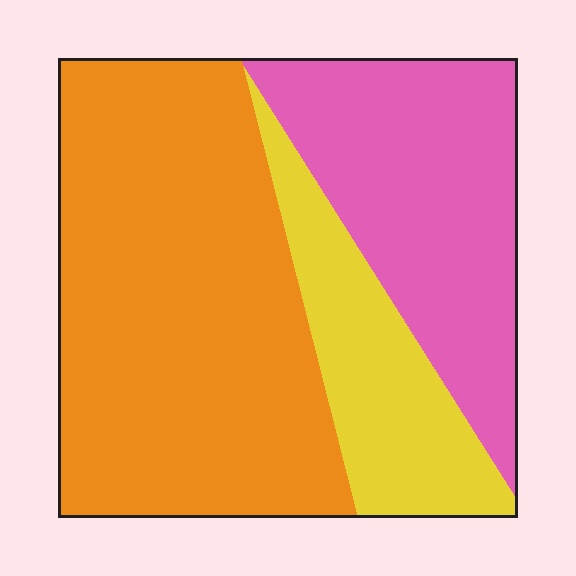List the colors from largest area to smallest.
From largest to smallest: orange, pink, yellow.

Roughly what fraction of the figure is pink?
Pink covers roughly 30% of the figure.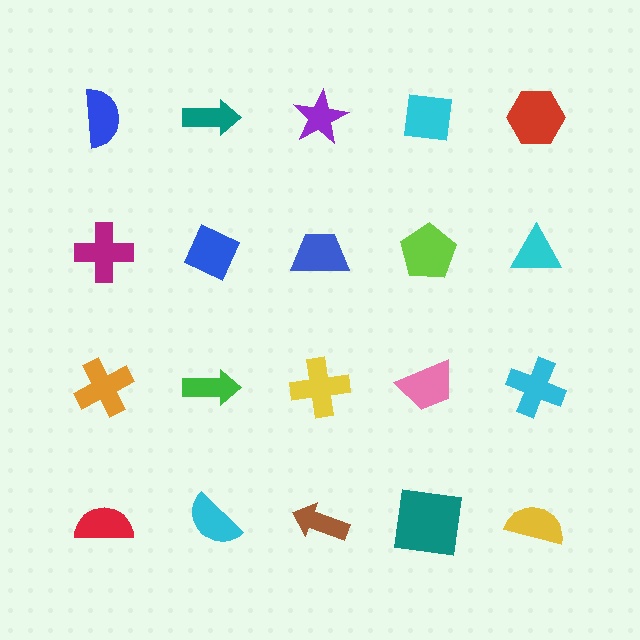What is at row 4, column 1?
A red semicircle.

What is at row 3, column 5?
A cyan cross.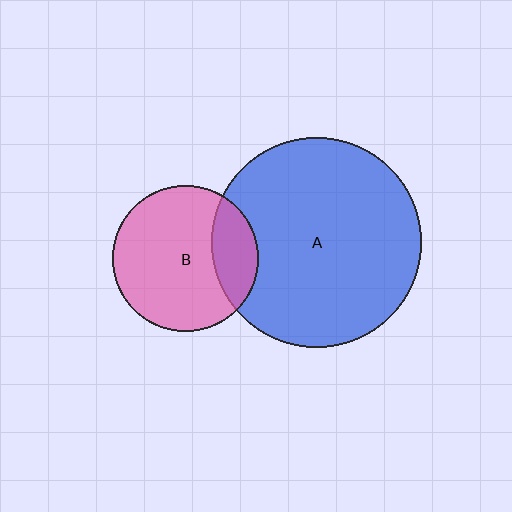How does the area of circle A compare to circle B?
Approximately 2.1 times.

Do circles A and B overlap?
Yes.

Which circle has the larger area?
Circle A (blue).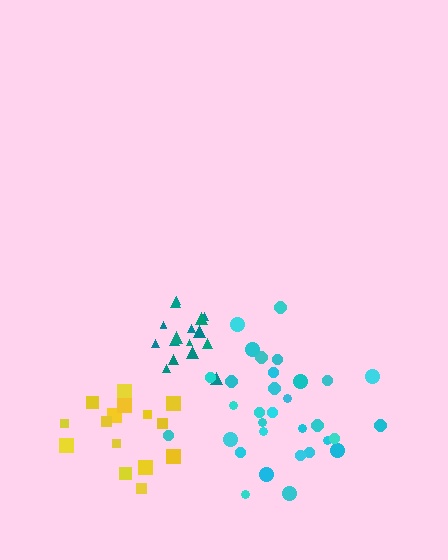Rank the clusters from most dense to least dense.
teal, cyan, yellow.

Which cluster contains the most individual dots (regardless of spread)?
Cyan (32).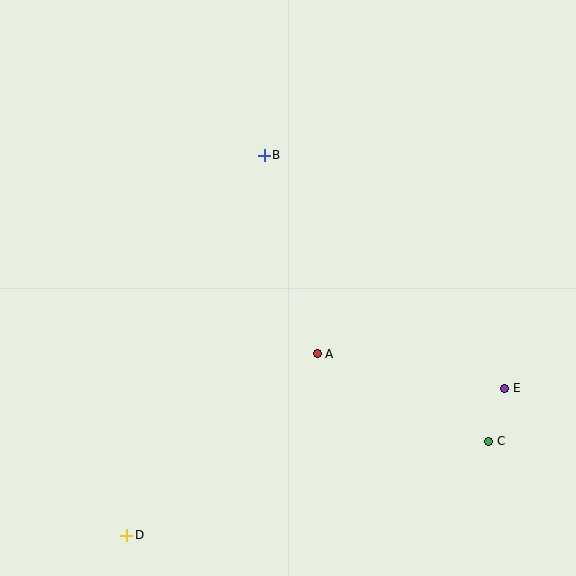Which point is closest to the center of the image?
Point A at (317, 354) is closest to the center.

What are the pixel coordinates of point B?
Point B is at (264, 155).